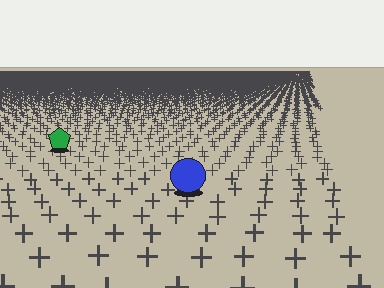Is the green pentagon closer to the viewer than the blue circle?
No. The blue circle is closer — you can tell from the texture gradient: the ground texture is coarser near it.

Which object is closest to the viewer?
The blue circle is closest. The texture marks near it are larger and more spread out.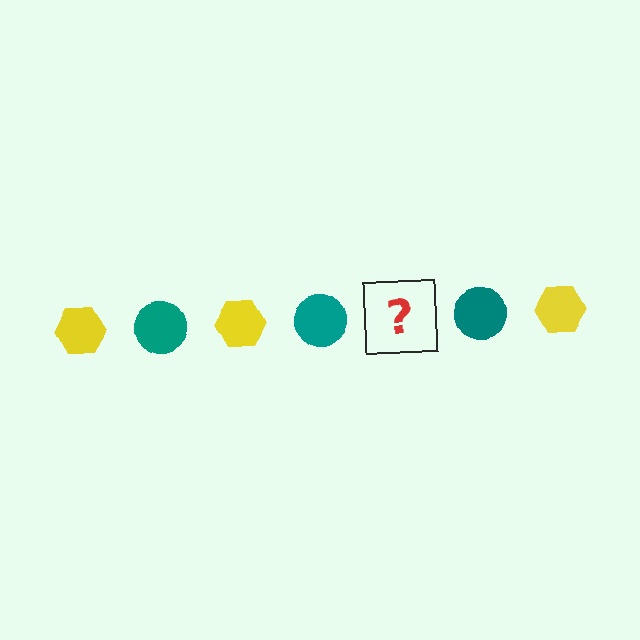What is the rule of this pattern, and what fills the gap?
The rule is that the pattern alternates between yellow hexagon and teal circle. The gap should be filled with a yellow hexagon.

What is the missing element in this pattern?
The missing element is a yellow hexagon.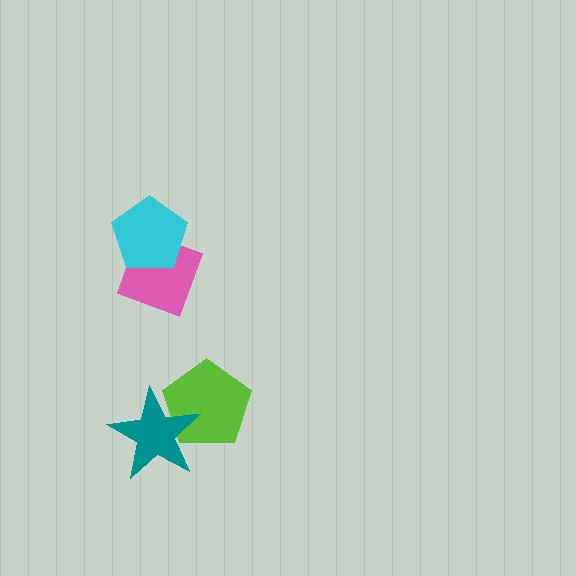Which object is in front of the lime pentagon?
The teal star is in front of the lime pentagon.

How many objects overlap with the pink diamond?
1 object overlaps with the pink diamond.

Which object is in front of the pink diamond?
The cyan pentagon is in front of the pink diamond.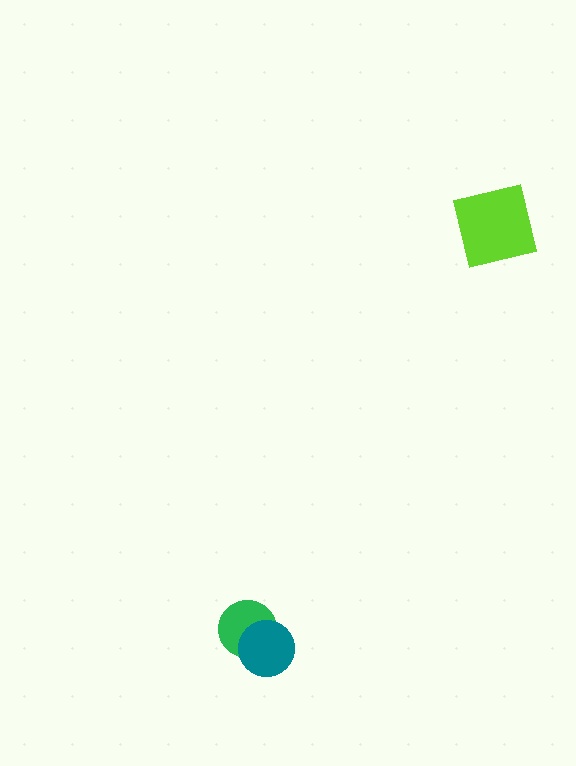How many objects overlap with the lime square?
0 objects overlap with the lime square.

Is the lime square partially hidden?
No, no other shape covers it.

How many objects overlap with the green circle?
1 object overlaps with the green circle.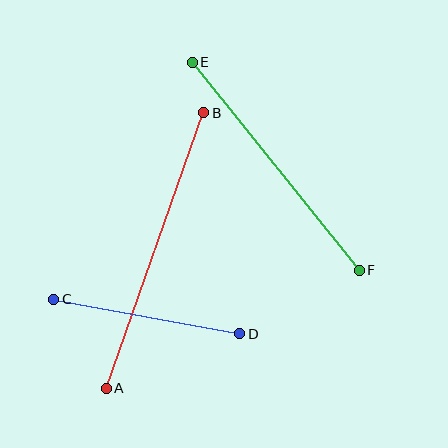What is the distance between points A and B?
The distance is approximately 292 pixels.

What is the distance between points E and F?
The distance is approximately 266 pixels.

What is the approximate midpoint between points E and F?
The midpoint is at approximately (276, 166) pixels.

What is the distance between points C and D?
The distance is approximately 189 pixels.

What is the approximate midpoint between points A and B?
The midpoint is at approximately (155, 251) pixels.